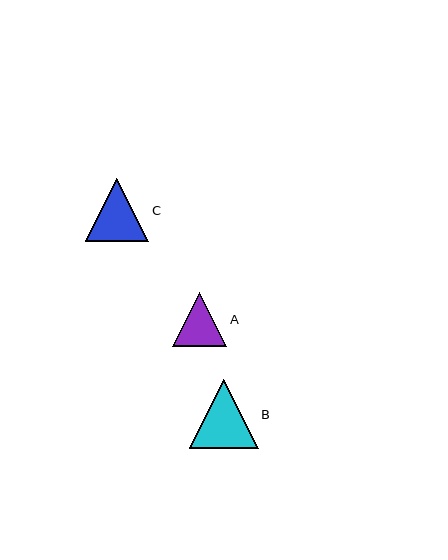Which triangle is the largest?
Triangle B is the largest with a size of approximately 69 pixels.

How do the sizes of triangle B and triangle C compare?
Triangle B and triangle C are approximately the same size.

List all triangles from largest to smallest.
From largest to smallest: B, C, A.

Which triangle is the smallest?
Triangle A is the smallest with a size of approximately 54 pixels.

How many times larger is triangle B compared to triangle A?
Triangle B is approximately 1.3 times the size of triangle A.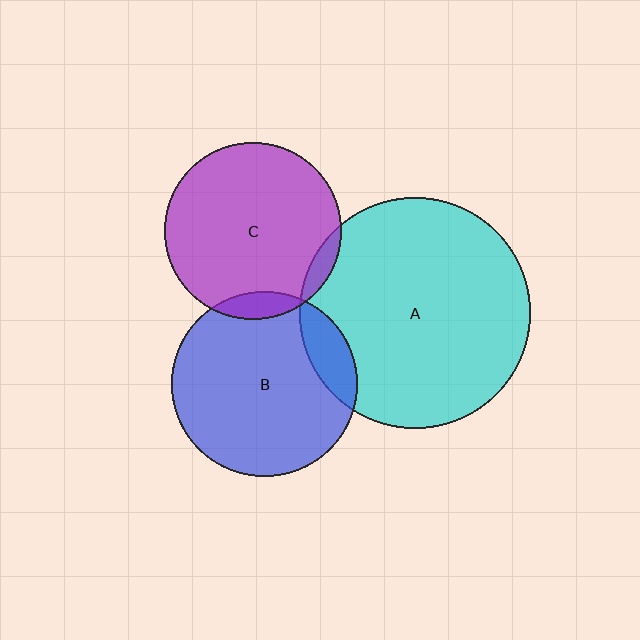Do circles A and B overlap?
Yes.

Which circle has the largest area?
Circle A (cyan).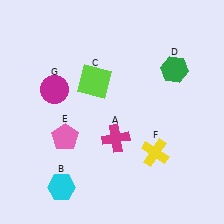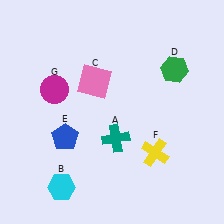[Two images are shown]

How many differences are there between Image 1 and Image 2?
There are 3 differences between the two images.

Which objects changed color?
A changed from magenta to teal. C changed from lime to pink. E changed from pink to blue.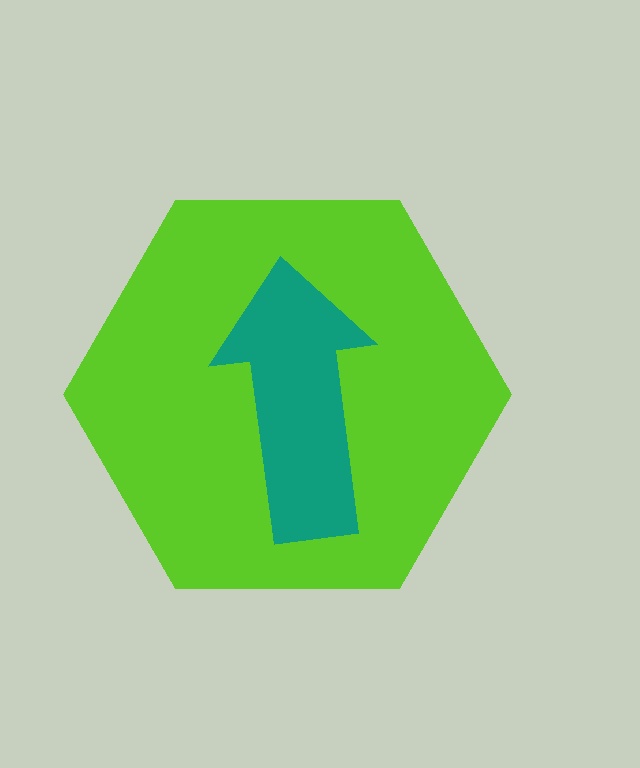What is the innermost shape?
The teal arrow.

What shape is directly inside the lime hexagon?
The teal arrow.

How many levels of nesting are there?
2.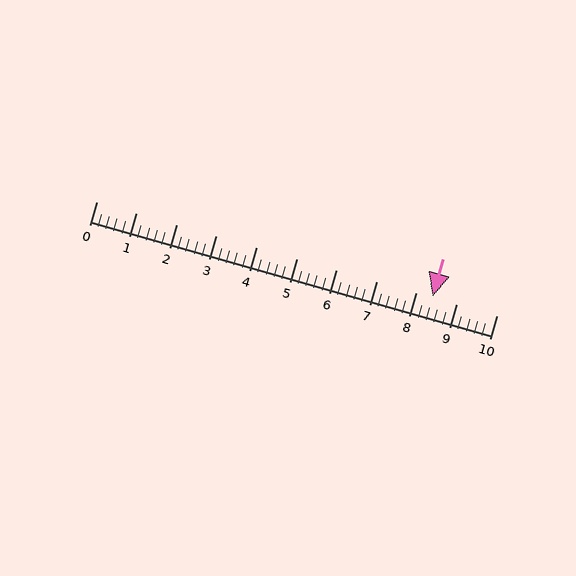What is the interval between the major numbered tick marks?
The major tick marks are spaced 1 units apart.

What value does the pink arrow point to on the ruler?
The pink arrow points to approximately 8.4.